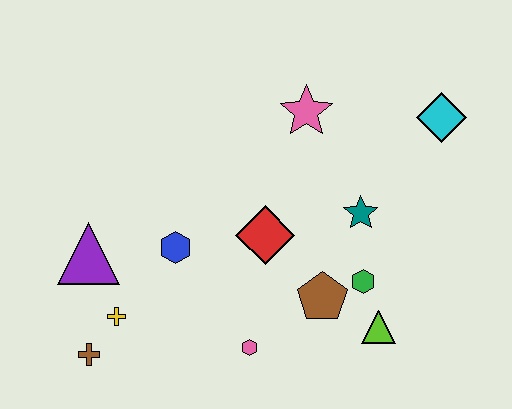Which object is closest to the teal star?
The green hexagon is closest to the teal star.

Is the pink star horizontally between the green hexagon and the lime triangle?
No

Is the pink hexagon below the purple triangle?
Yes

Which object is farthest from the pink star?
The brown cross is farthest from the pink star.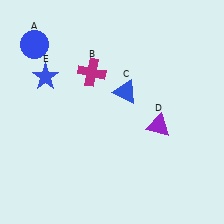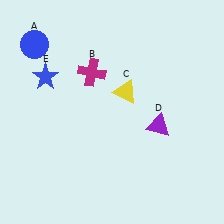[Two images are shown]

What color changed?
The triangle (C) changed from blue in Image 1 to yellow in Image 2.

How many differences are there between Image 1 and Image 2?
There is 1 difference between the two images.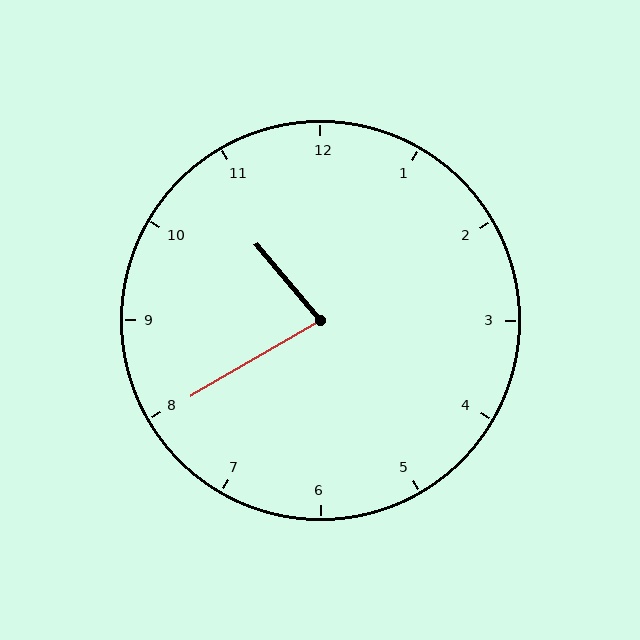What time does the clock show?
10:40.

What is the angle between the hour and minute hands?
Approximately 80 degrees.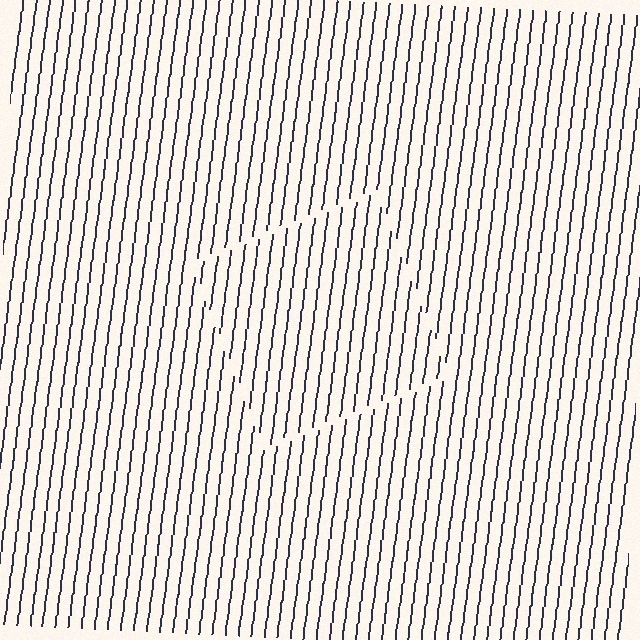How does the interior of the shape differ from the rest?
The interior of the shape contains the same grating, shifted by half a period — the contour is defined by the phase discontinuity where line-ends from the inner and outer gratings abut.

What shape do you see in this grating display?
An illusory square. The interior of the shape contains the same grating, shifted by half a period — the contour is defined by the phase discontinuity where line-ends from the inner and outer gratings abut.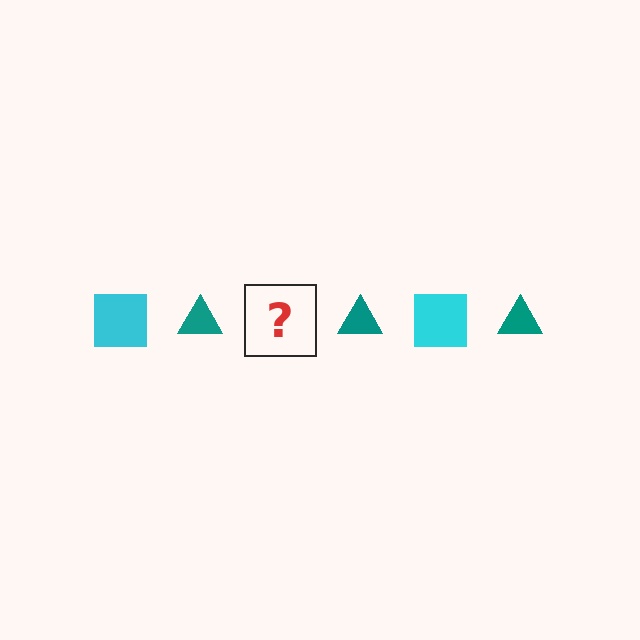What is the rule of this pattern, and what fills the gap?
The rule is that the pattern alternates between cyan square and teal triangle. The gap should be filled with a cyan square.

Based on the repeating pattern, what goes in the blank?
The blank should be a cyan square.